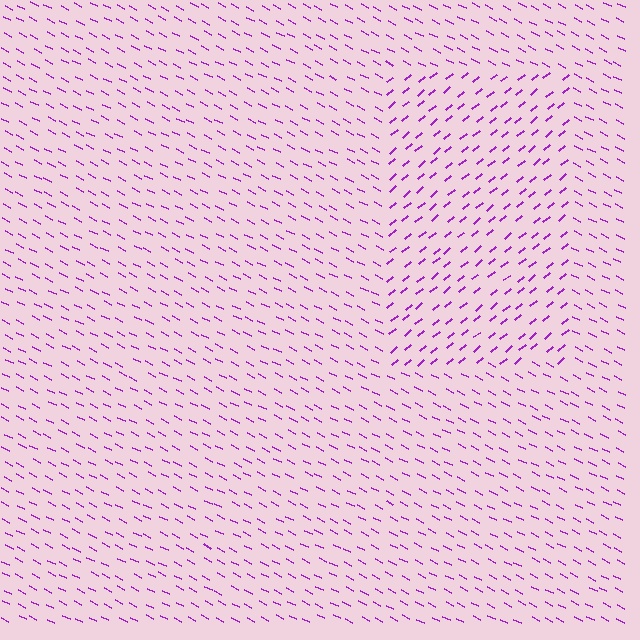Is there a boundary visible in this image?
Yes, there is a texture boundary formed by a change in line orientation.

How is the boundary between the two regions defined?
The boundary is defined purely by a change in line orientation (approximately 67 degrees difference). All lines are the same color and thickness.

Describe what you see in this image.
The image is filled with small purple line segments. A rectangle region in the image has lines oriented differently from the surrounding lines, creating a visible texture boundary.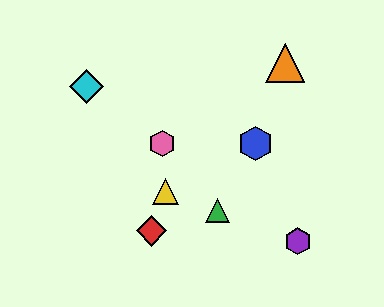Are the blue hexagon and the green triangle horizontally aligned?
No, the blue hexagon is at y≈144 and the green triangle is at y≈211.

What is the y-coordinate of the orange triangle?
The orange triangle is at y≈63.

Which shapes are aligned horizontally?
The blue hexagon, the pink hexagon are aligned horizontally.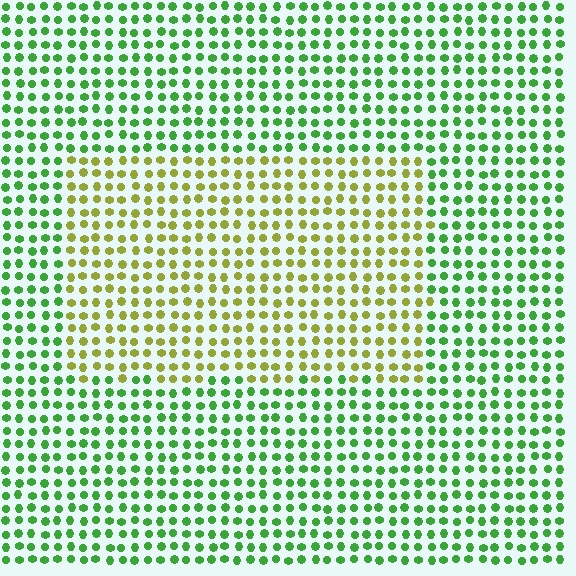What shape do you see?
I see a rectangle.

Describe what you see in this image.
The image is filled with small green elements in a uniform arrangement. A rectangle-shaped region is visible where the elements are tinted to a slightly different hue, forming a subtle color boundary.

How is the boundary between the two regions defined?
The boundary is defined purely by a slight shift in hue (about 50 degrees). Spacing, size, and orientation are identical on both sides.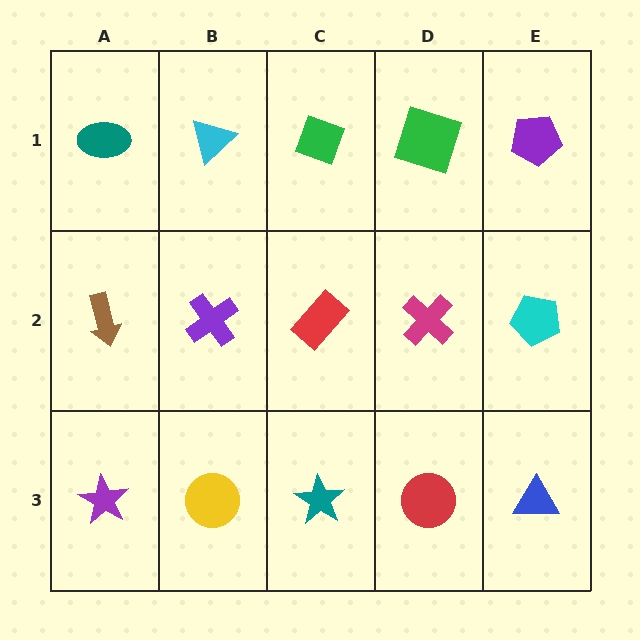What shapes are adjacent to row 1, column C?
A red rectangle (row 2, column C), a cyan triangle (row 1, column B), a green square (row 1, column D).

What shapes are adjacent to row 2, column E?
A purple pentagon (row 1, column E), a blue triangle (row 3, column E), a magenta cross (row 2, column D).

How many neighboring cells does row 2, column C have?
4.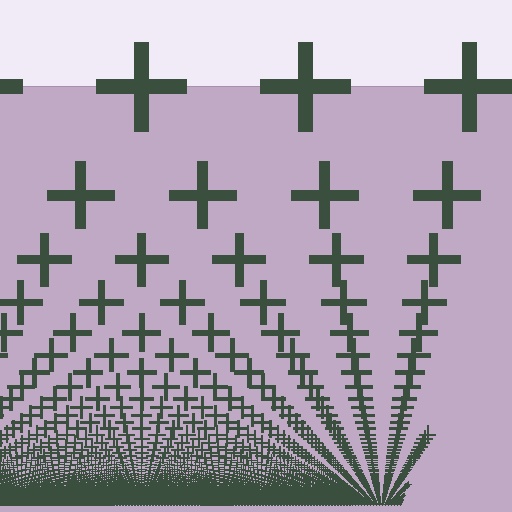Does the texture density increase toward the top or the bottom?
Density increases toward the bottom.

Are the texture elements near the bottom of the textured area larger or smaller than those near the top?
Smaller. The gradient is inverted — elements near the bottom are smaller and denser.